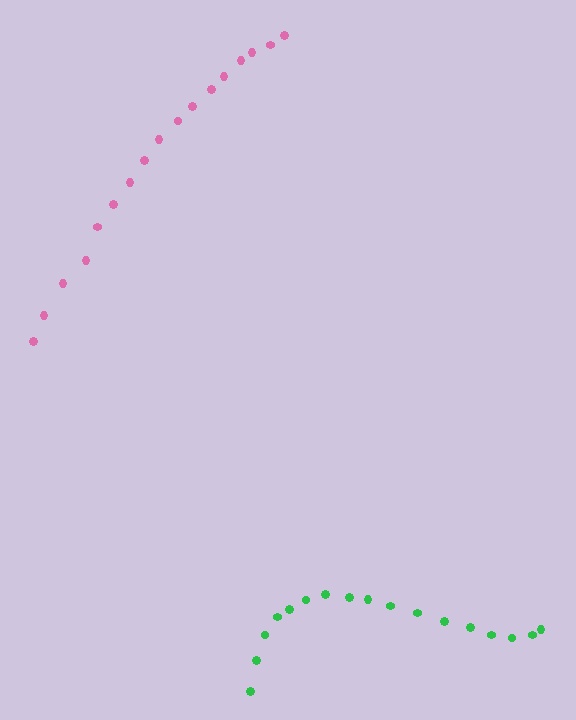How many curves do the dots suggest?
There are 2 distinct paths.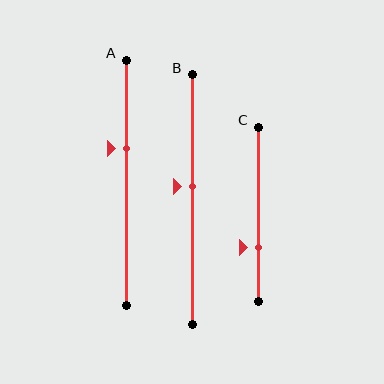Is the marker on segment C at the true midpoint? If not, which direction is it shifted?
No, the marker on segment C is shifted downward by about 19% of the segment length.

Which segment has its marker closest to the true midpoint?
Segment B has its marker closest to the true midpoint.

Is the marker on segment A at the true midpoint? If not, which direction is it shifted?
No, the marker on segment A is shifted upward by about 14% of the segment length.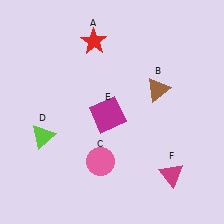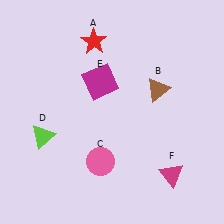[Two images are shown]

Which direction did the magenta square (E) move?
The magenta square (E) moved up.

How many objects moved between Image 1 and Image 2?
1 object moved between the two images.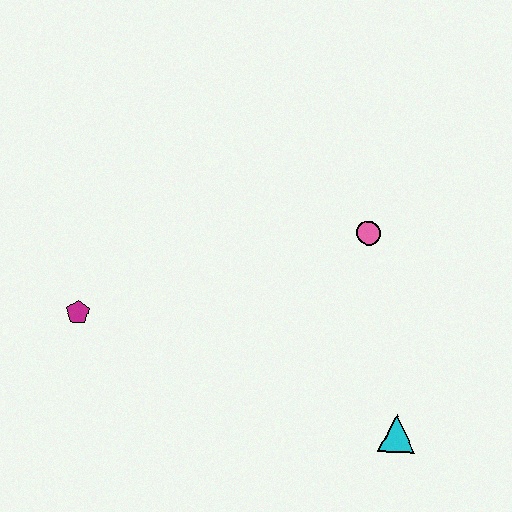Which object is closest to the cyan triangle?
The pink circle is closest to the cyan triangle.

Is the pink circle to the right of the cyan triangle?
No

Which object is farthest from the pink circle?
The magenta pentagon is farthest from the pink circle.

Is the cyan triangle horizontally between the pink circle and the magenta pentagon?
No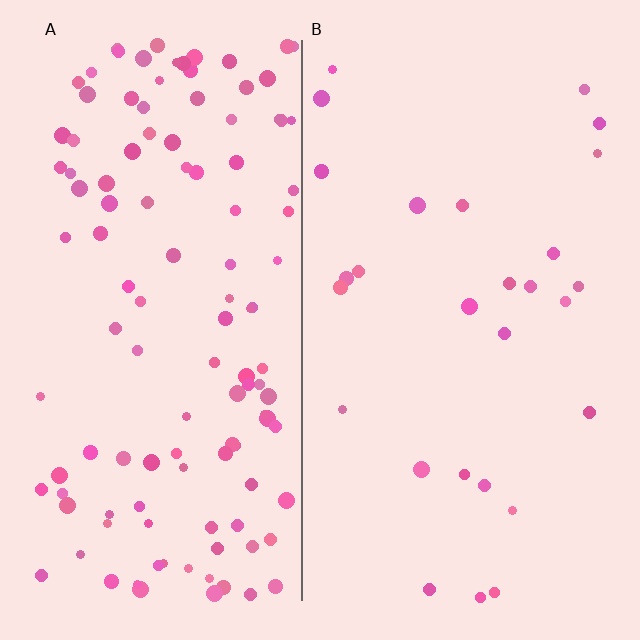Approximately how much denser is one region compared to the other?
Approximately 4.3× — region A over region B.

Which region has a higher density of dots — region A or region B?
A (the left).